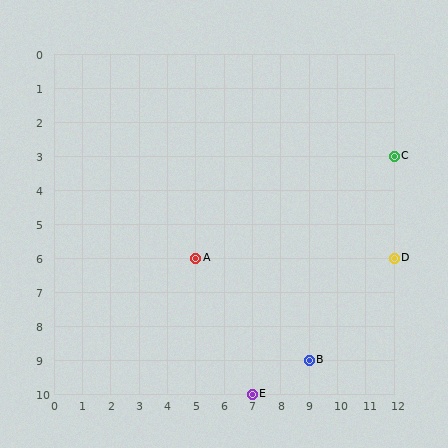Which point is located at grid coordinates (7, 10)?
Point E is at (7, 10).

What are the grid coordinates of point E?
Point E is at grid coordinates (7, 10).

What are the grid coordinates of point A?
Point A is at grid coordinates (5, 6).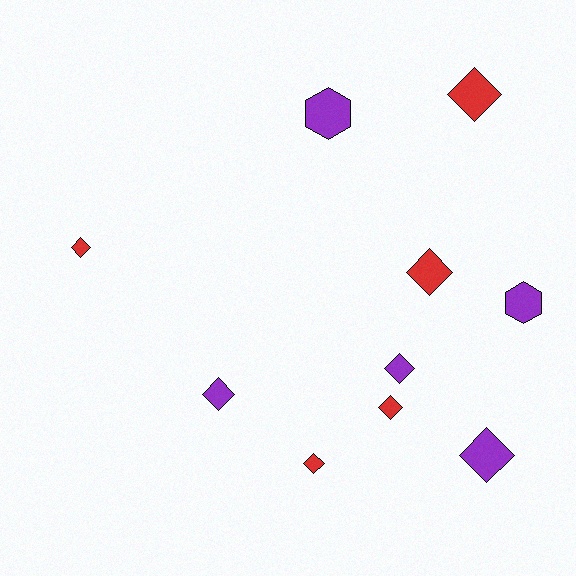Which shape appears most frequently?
Diamond, with 8 objects.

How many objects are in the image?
There are 10 objects.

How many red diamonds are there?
There are 5 red diamonds.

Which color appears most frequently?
Purple, with 5 objects.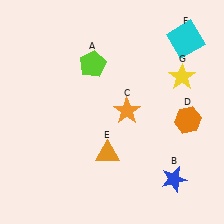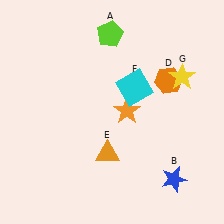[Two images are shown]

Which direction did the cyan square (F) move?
The cyan square (F) moved left.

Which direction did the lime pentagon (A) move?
The lime pentagon (A) moved up.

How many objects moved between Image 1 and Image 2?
3 objects moved between the two images.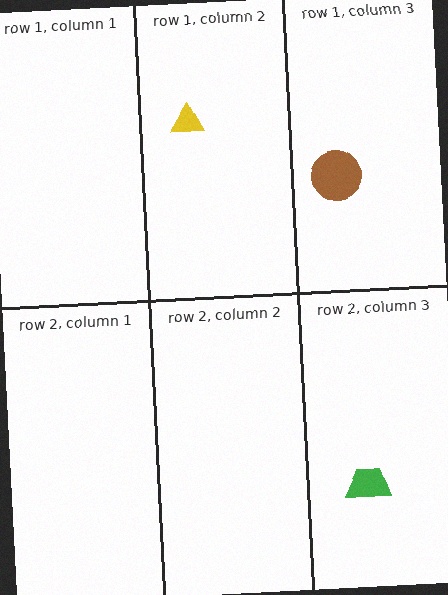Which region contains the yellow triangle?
The row 1, column 2 region.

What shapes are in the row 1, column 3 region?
The brown circle.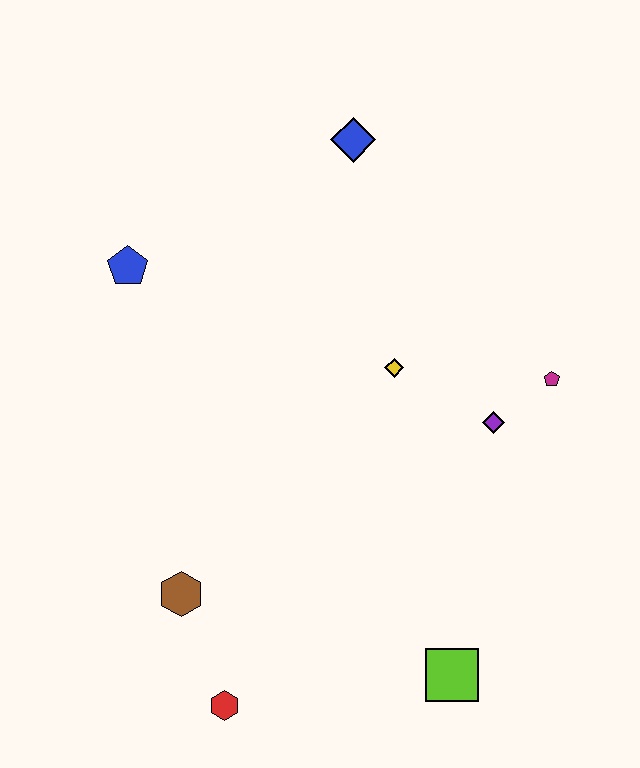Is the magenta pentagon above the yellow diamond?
No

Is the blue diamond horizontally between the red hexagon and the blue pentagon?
No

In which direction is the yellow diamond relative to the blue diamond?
The yellow diamond is below the blue diamond.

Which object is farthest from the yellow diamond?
The red hexagon is farthest from the yellow diamond.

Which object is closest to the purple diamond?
The magenta pentagon is closest to the purple diamond.